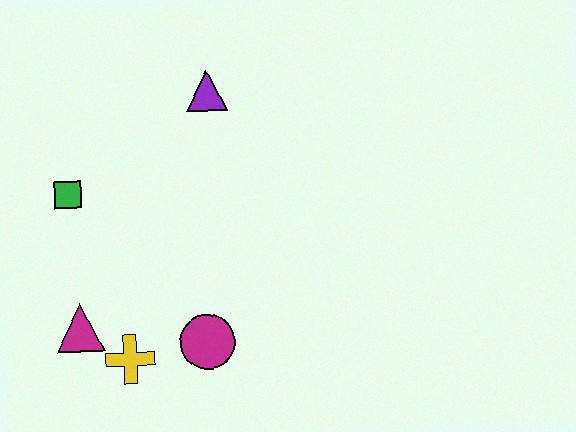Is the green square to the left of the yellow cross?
Yes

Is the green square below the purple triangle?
Yes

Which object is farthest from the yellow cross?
The purple triangle is farthest from the yellow cross.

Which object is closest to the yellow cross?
The magenta triangle is closest to the yellow cross.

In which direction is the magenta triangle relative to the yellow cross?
The magenta triangle is to the left of the yellow cross.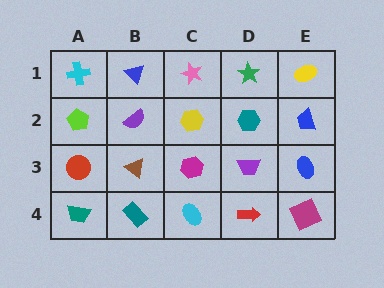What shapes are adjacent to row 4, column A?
A red circle (row 3, column A), a teal rectangle (row 4, column B).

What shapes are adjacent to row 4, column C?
A magenta hexagon (row 3, column C), a teal rectangle (row 4, column B), a red arrow (row 4, column D).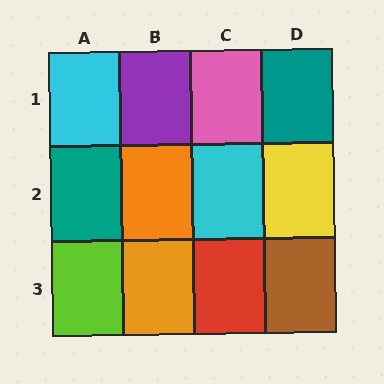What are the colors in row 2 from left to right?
Teal, orange, cyan, yellow.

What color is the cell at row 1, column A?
Cyan.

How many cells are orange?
2 cells are orange.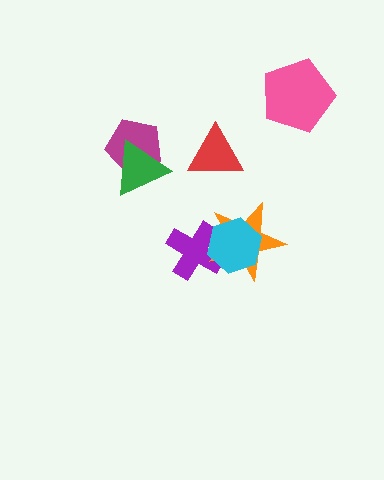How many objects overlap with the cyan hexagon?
2 objects overlap with the cyan hexagon.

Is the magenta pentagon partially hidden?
Yes, it is partially covered by another shape.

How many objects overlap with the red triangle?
0 objects overlap with the red triangle.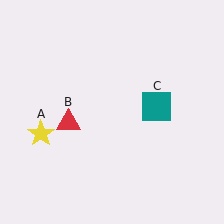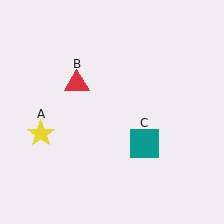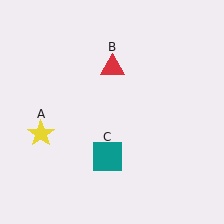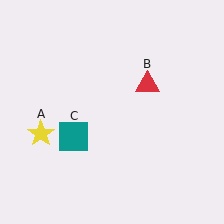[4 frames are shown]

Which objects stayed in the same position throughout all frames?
Yellow star (object A) remained stationary.